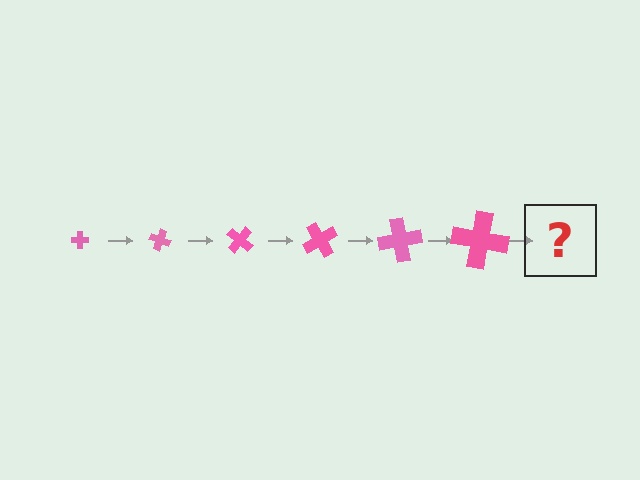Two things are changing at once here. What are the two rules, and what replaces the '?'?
The two rules are that the cross grows larger each step and it rotates 20 degrees each step. The '?' should be a cross, larger than the previous one and rotated 120 degrees from the start.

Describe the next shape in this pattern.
It should be a cross, larger than the previous one and rotated 120 degrees from the start.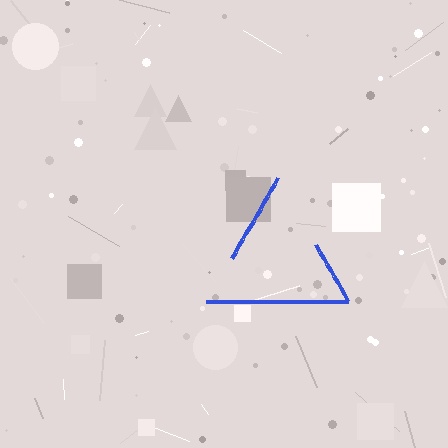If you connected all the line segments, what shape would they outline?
They would outline a triangle.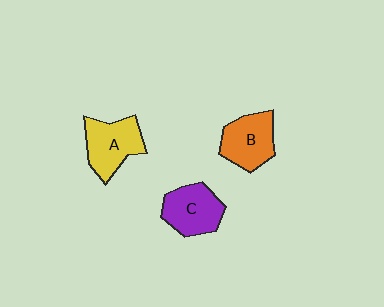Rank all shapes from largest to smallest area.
From largest to smallest: A (yellow), B (orange), C (purple).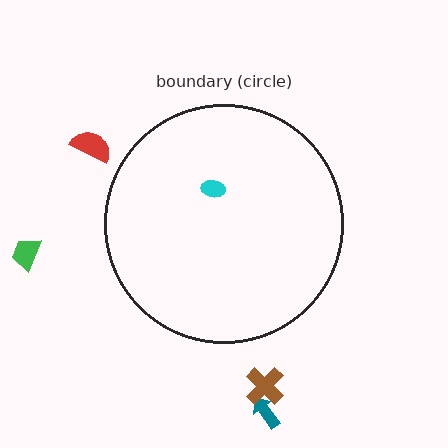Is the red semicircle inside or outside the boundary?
Outside.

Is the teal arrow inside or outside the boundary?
Outside.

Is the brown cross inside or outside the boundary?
Outside.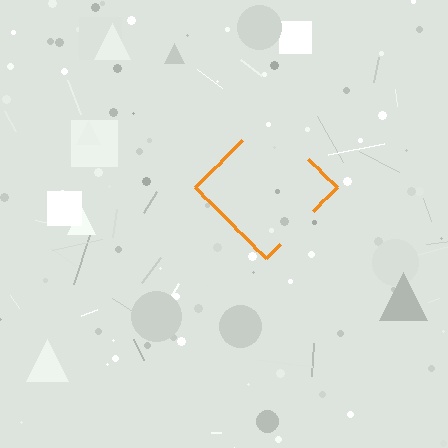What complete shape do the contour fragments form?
The contour fragments form a diamond.